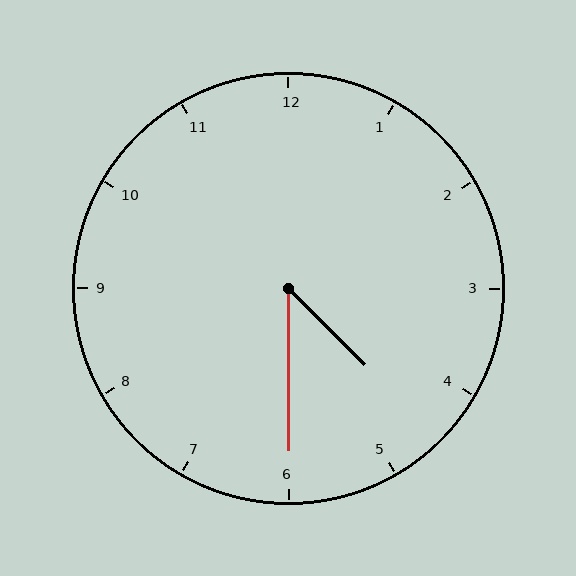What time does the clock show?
4:30.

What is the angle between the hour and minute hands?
Approximately 45 degrees.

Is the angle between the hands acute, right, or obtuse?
It is acute.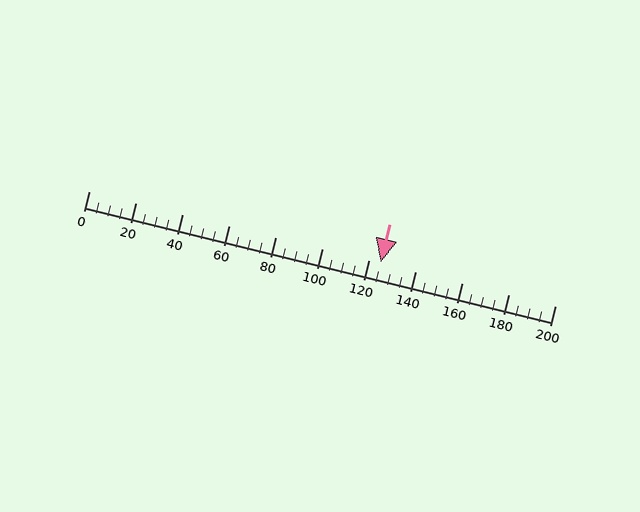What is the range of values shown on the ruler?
The ruler shows values from 0 to 200.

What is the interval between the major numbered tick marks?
The major tick marks are spaced 20 units apart.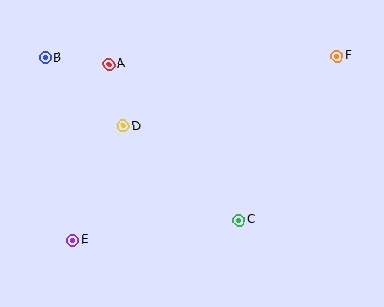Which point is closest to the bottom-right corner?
Point C is closest to the bottom-right corner.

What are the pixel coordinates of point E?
Point E is at (73, 240).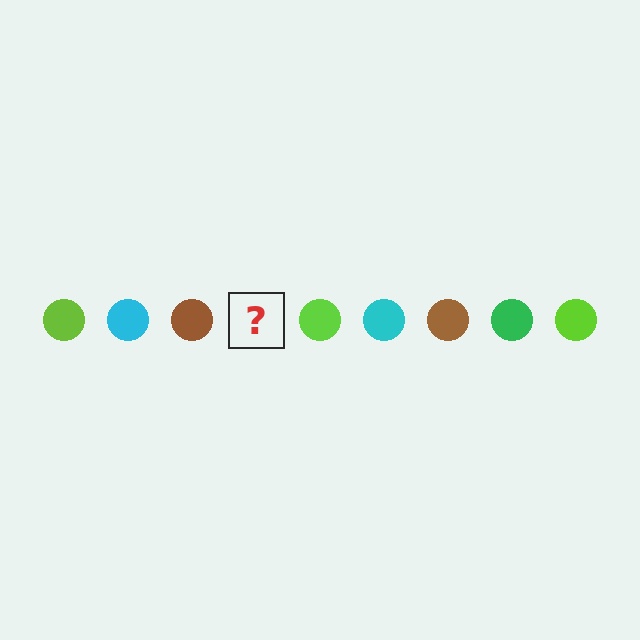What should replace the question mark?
The question mark should be replaced with a green circle.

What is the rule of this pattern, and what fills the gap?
The rule is that the pattern cycles through lime, cyan, brown, green circles. The gap should be filled with a green circle.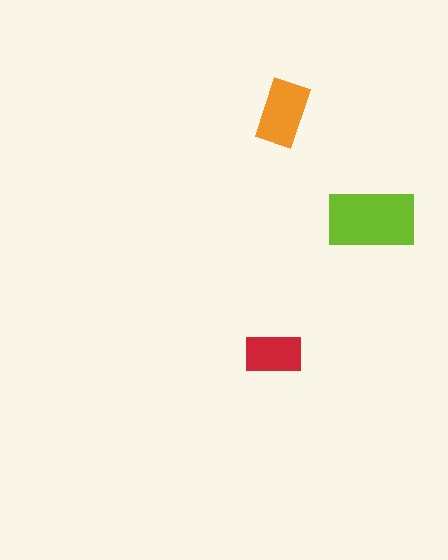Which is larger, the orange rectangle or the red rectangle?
The orange one.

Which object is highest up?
The orange rectangle is topmost.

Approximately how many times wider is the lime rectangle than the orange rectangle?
About 1.5 times wider.